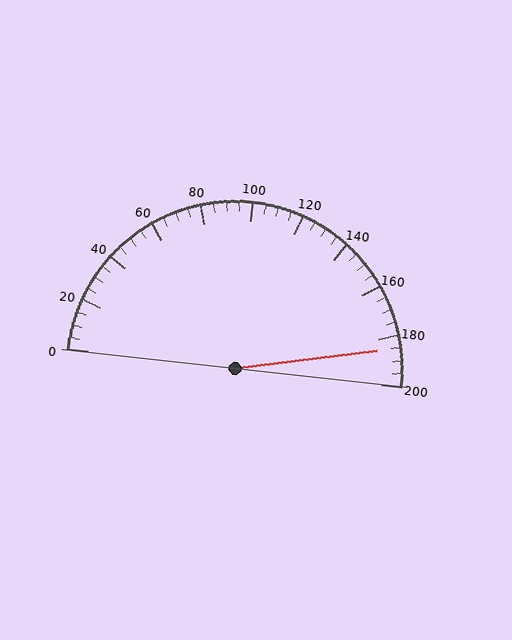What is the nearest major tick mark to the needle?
The nearest major tick mark is 180.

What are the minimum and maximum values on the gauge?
The gauge ranges from 0 to 200.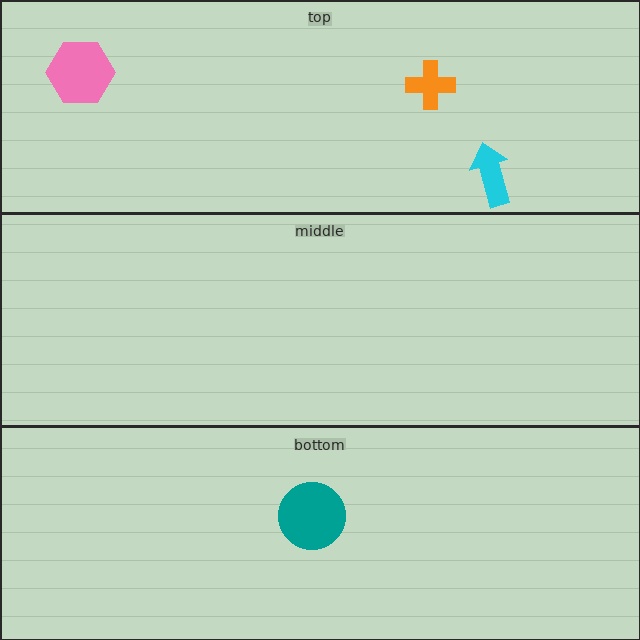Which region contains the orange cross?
The top region.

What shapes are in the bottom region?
The teal circle.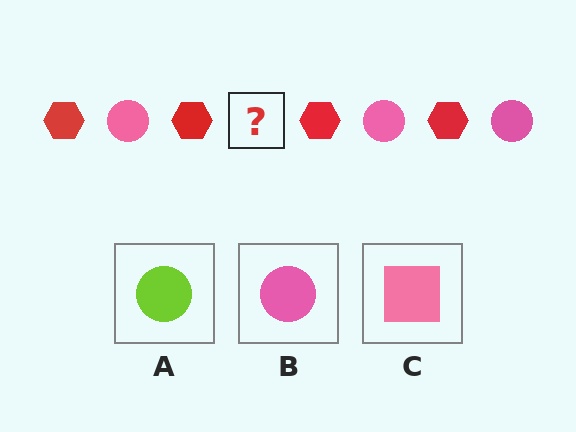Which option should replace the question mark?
Option B.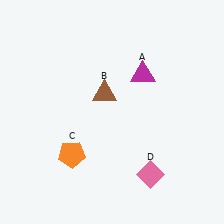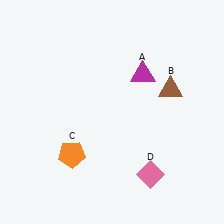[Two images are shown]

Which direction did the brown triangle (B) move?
The brown triangle (B) moved right.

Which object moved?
The brown triangle (B) moved right.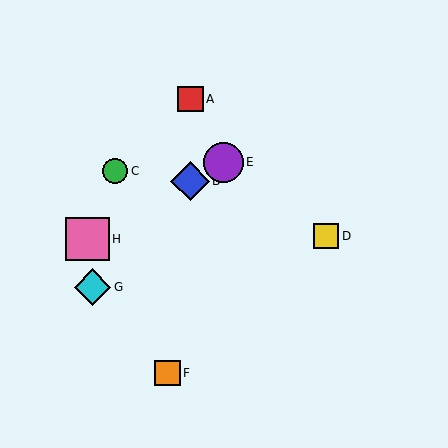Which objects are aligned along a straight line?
Objects B, E, H are aligned along a straight line.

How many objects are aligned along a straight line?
3 objects (B, E, H) are aligned along a straight line.